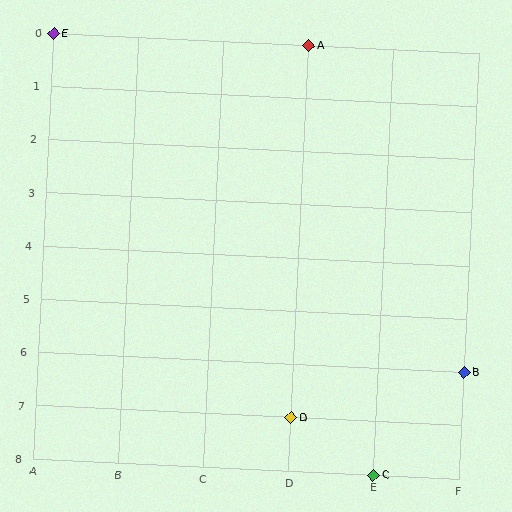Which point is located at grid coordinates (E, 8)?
Point C is at (E, 8).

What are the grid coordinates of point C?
Point C is at grid coordinates (E, 8).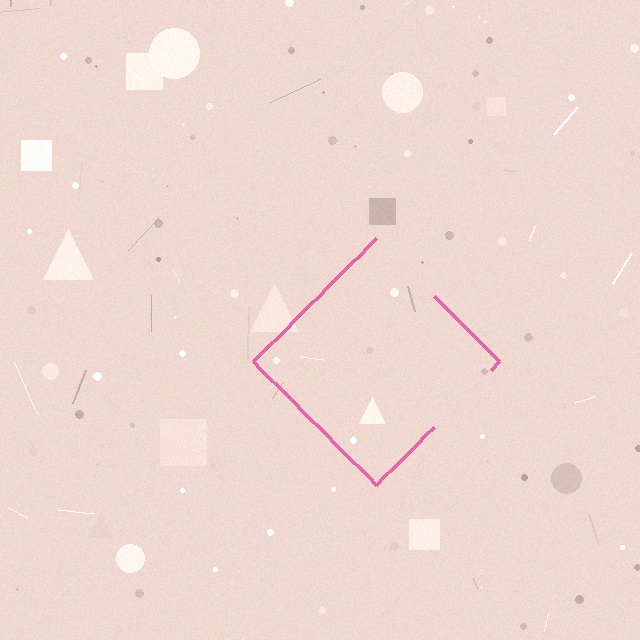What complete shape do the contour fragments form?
The contour fragments form a diamond.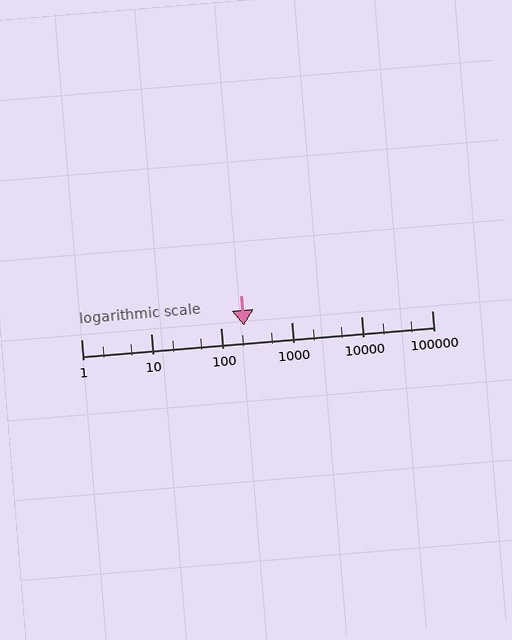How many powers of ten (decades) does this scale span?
The scale spans 5 decades, from 1 to 100000.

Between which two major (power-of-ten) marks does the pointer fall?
The pointer is between 100 and 1000.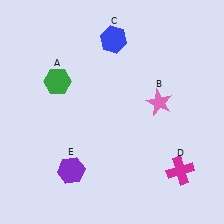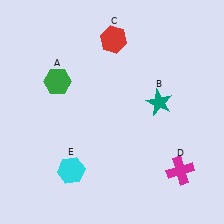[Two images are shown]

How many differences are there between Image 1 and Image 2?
There are 3 differences between the two images.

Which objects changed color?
B changed from pink to teal. C changed from blue to red. E changed from purple to cyan.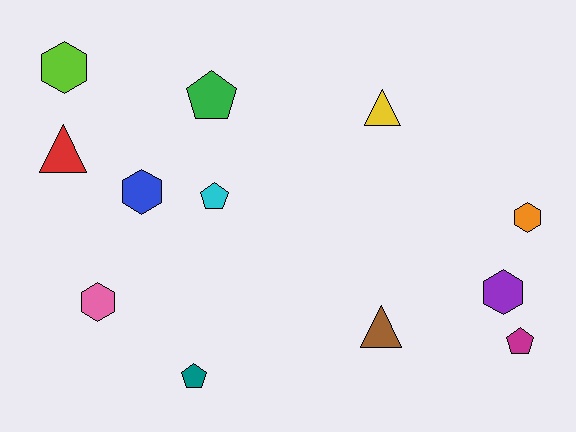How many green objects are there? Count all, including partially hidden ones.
There is 1 green object.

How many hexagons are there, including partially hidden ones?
There are 5 hexagons.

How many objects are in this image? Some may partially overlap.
There are 12 objects.